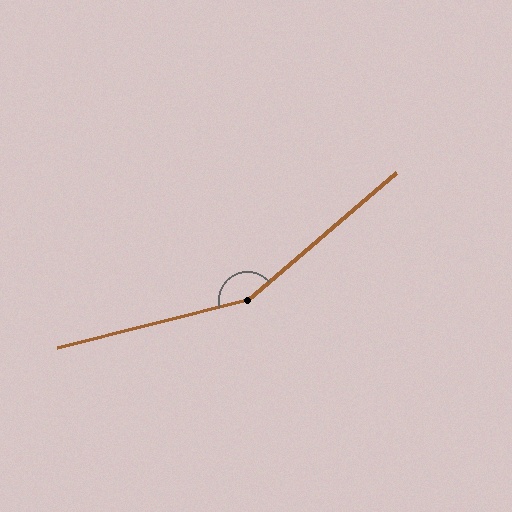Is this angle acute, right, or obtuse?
It is obtuse.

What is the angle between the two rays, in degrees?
Approximately 153 degrees.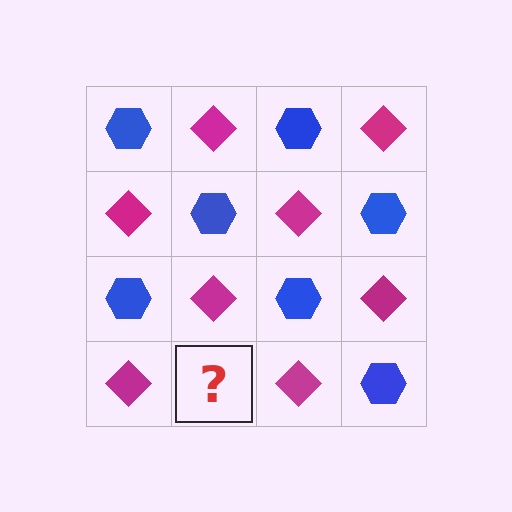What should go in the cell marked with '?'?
The missing cell should contain a blue hexagon.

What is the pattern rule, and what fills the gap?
The rule is that it alternates blue hexagon and magenta diamond in a checkerboard pattern. The gap should be filled with a blue hexagon.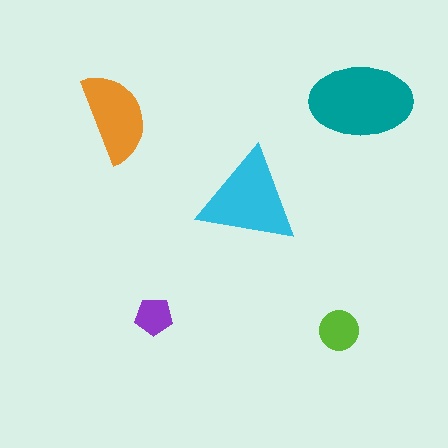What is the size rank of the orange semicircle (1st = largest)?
3rd.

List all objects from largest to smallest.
The teal ellipse, the cyan triangle, the orange semicircle, the lime circle, the purple pentagon.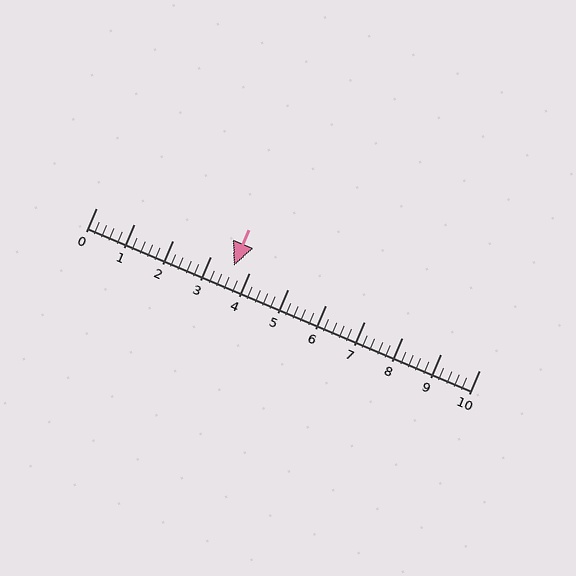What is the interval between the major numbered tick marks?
The major tick marks are spaced 1 units apart.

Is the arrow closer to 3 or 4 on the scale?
The arrow is closer to 4.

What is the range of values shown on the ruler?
The ruler shows values from 0 to 10.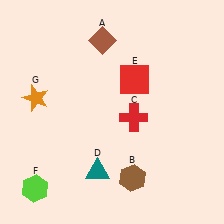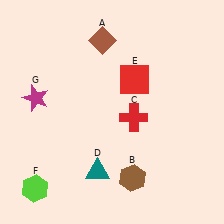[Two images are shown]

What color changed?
The star (G) changed from orange in Image 1 to magenta in Image 2.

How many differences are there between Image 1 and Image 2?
There is 1 difference between the two images.